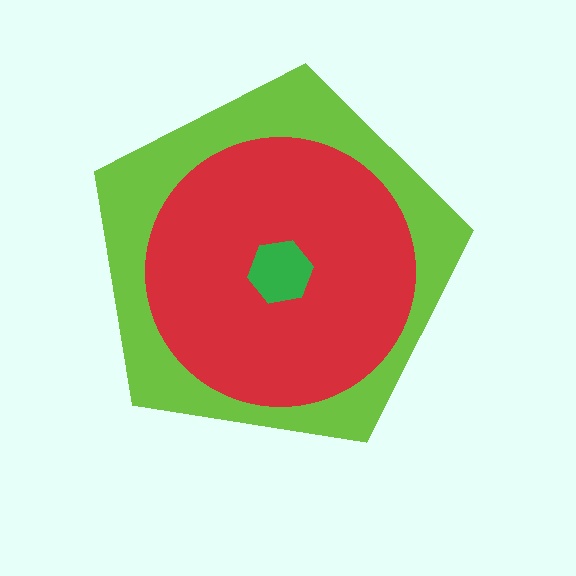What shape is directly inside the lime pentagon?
The red circle.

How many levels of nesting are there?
3.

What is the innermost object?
The green hexagon.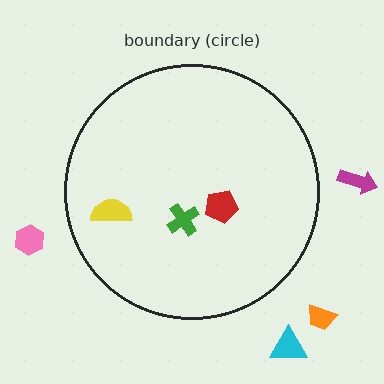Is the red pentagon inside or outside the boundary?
Inside.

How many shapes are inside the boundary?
3 inside, 4 outside.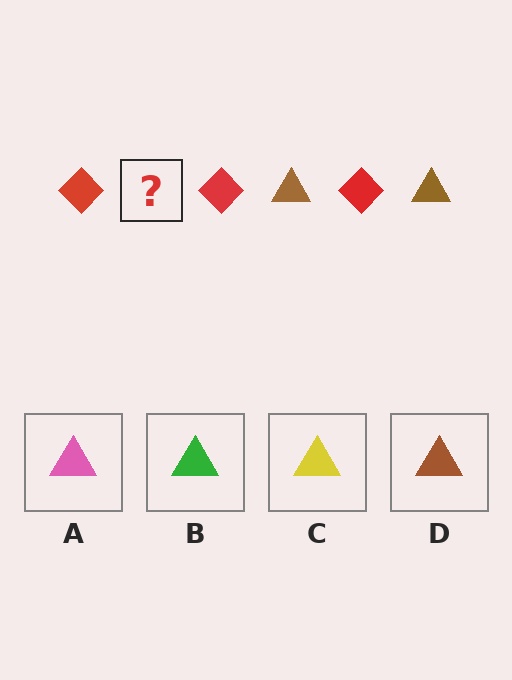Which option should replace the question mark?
Option D.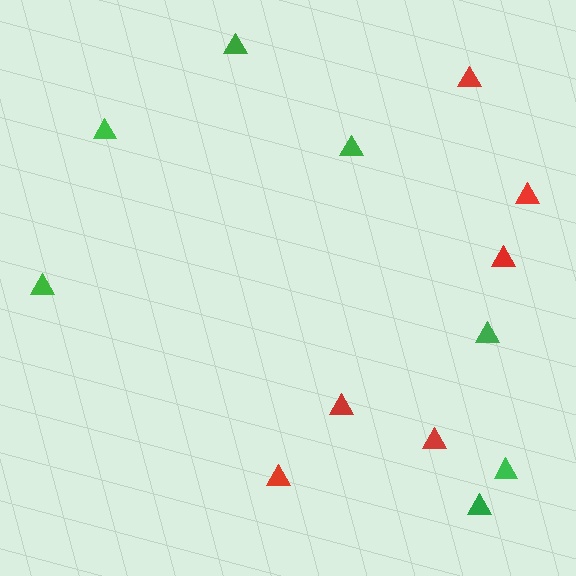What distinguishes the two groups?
There are 2 groups: one group of red triangles (6) and one group of green triangles (7).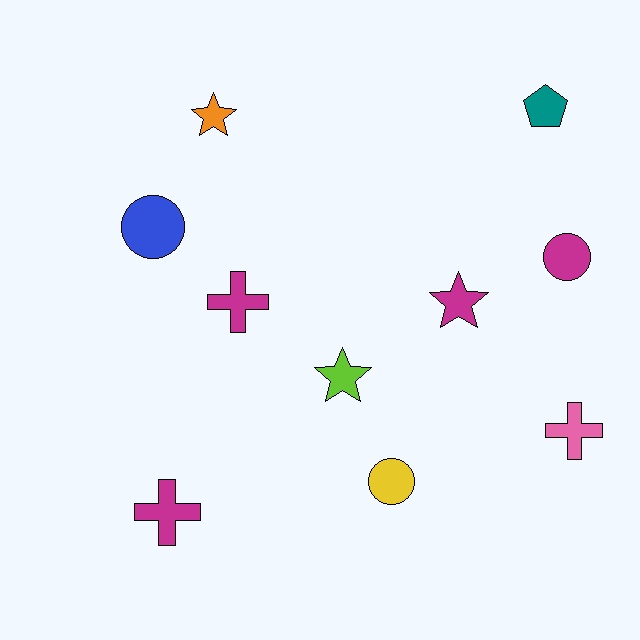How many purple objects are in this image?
There are no purple objects.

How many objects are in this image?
There are 10 objects.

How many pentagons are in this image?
There is 1 pentagon.